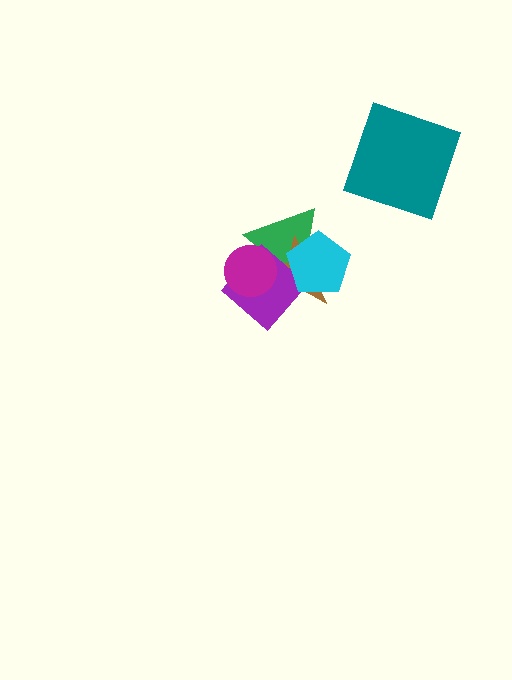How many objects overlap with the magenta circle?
3 objects overlap with the magenta circle.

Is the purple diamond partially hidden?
Yes, it is partially covered by another shape.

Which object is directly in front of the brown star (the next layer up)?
The purple diamond is directly in front of the brown star.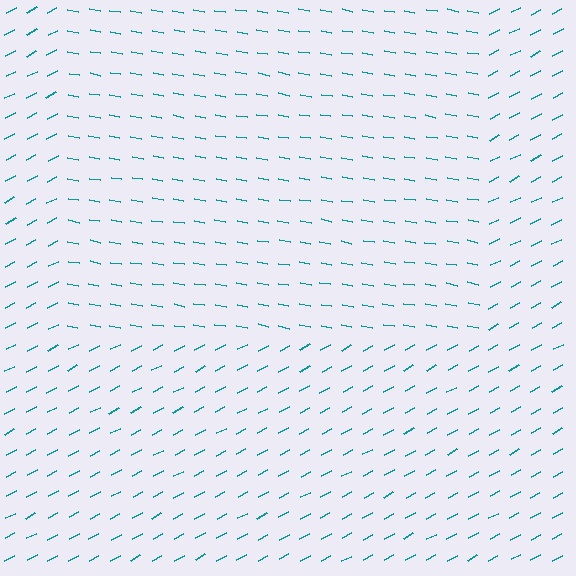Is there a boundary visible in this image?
Yes, there is a texture boundary formed by a change in line orientation.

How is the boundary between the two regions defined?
The boundary is defined purely by a change in line orientation (approximately 38 degrees difference). All lines are the same color and thickness.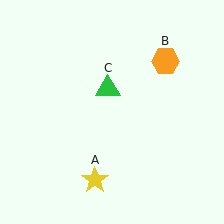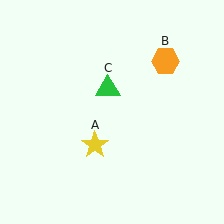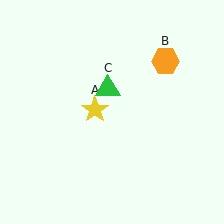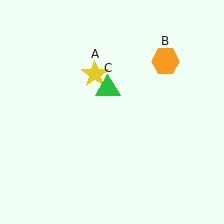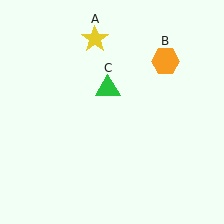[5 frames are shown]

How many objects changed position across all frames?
1 object changed position: yellow star (object A).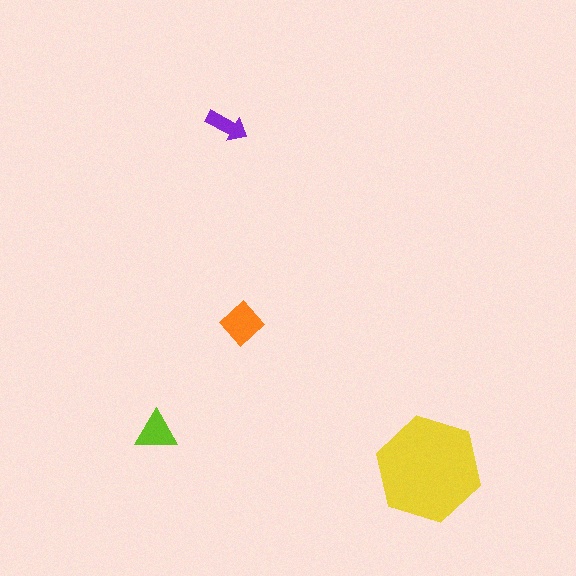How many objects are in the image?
There are 4 objects in the image.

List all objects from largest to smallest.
The yellow hexagon, the orange diamond, the lime triangle, the purple arrow.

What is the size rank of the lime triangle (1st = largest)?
3rd.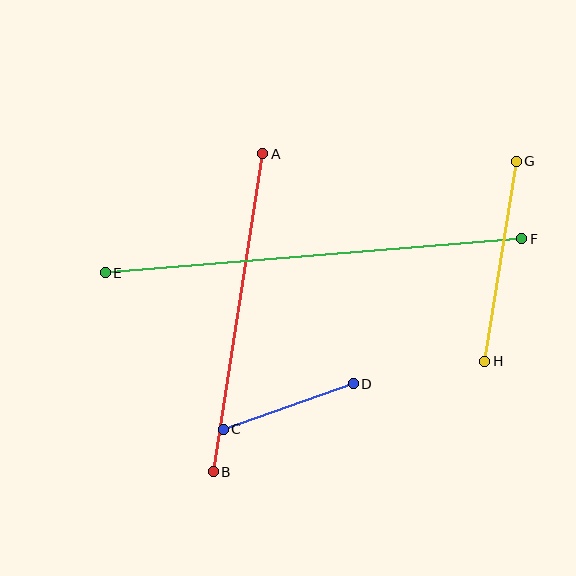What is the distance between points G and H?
The distance is approximately 203 pixels.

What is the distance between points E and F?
The distance is approximately 418 pixels.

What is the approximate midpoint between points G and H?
The midpoint is at approximately (501, 261) pixels.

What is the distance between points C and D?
The distance is approximately 138 pixels.